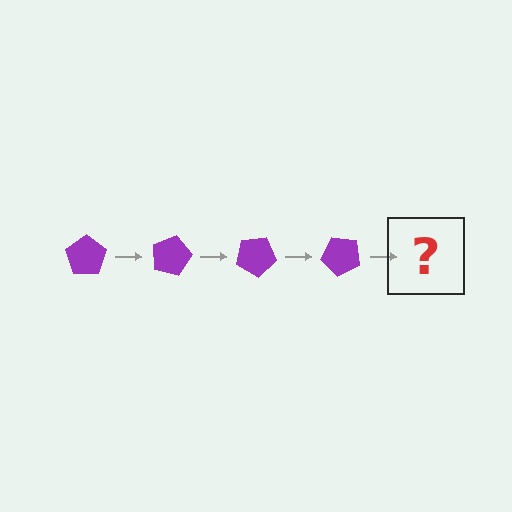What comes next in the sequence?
The next element should be a purple pentagon rotated 60 degrees.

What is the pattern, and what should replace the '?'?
The pattern is that the pentagon rotates 15 degrees each step. The '?' should be a purple pentagon rotated 60 degrees.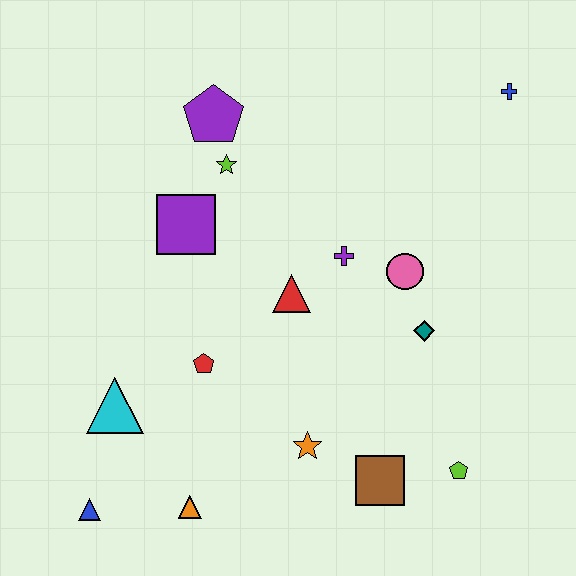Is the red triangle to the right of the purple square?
Yes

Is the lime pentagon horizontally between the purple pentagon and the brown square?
No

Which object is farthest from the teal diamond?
The blue triangle is farthest from the teal diamond.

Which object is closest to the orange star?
The brown square is closest to the orange star.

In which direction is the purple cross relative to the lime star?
The purple cross is to the right of the lime star.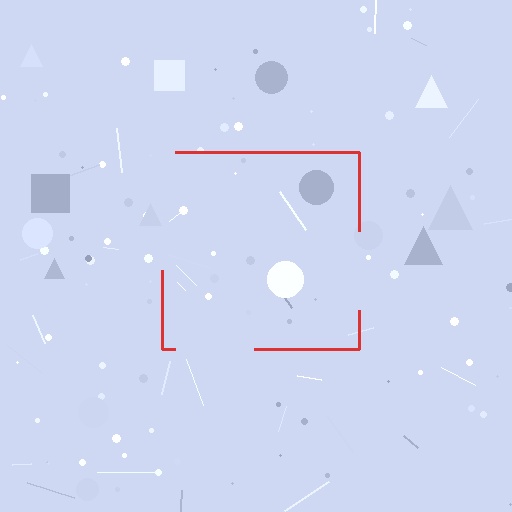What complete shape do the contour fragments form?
The contour fragments form a square.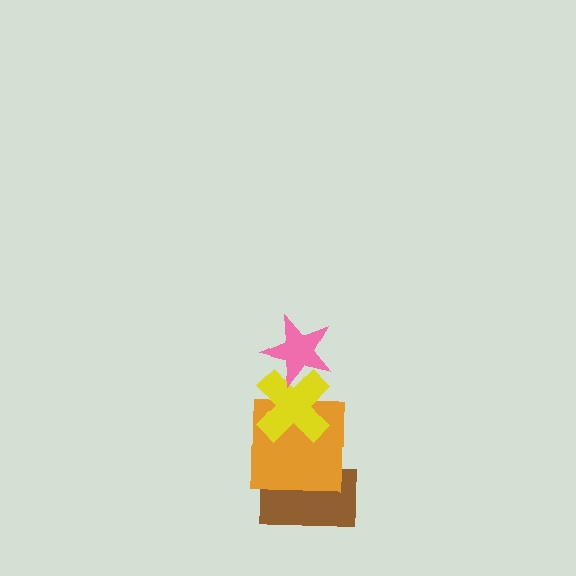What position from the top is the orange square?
The orange square is 3rd from the top.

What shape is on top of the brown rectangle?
The orange square is on top of the brown rectangle.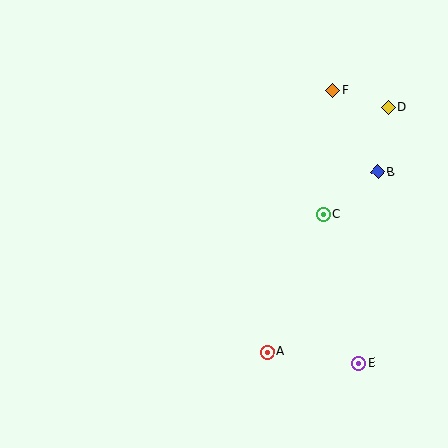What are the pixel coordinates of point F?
Point F is at (333, 90).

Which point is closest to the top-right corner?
Point D is closest to the top-right corner.